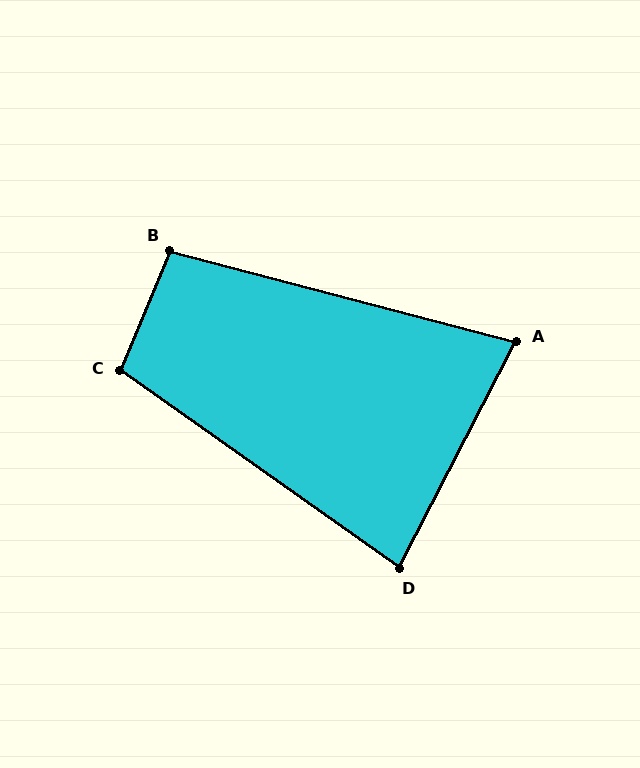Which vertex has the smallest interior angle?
A, at approximately 77 degrees.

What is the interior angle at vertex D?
Approximately 82 degrees (acute).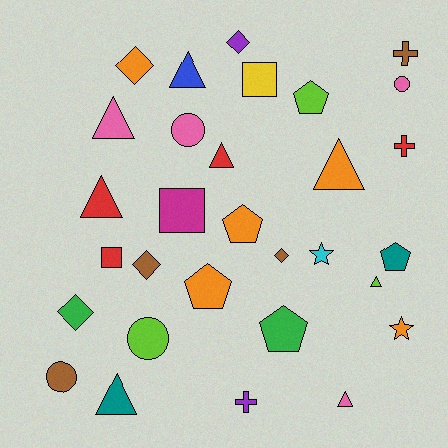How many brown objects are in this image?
There are 4 brown objects.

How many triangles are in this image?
There are 8 triangles.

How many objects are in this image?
There are 30 objects.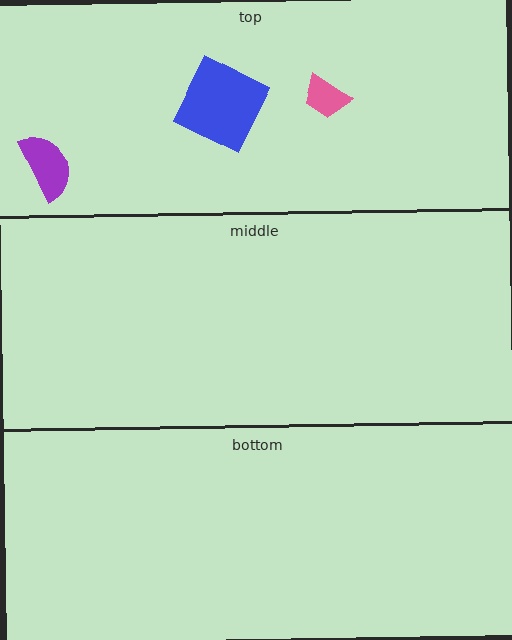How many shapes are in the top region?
3.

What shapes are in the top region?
The purple semicircle, the pink trapezoid, the blue square.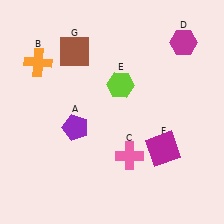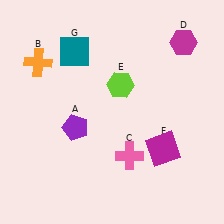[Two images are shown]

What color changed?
The square (G) changed from brown in Image 1 to teal in Image 2.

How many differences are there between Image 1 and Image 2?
There is 1 difference between the two images.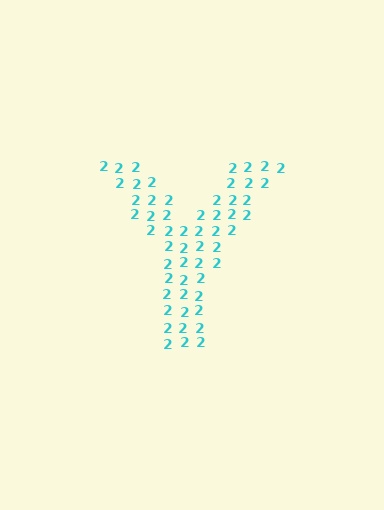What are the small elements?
The small elements are digit 2's.